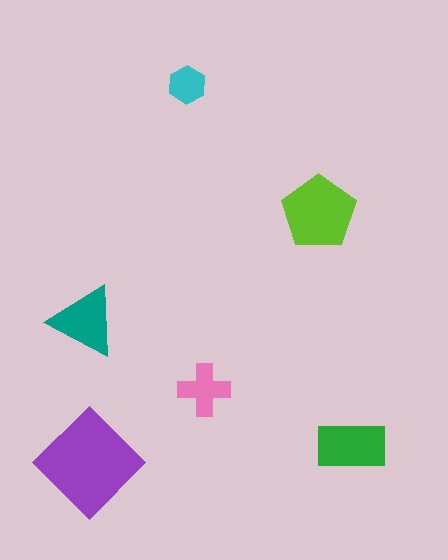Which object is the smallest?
The cyan hexagon.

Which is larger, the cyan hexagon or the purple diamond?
The purple diamond.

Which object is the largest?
The purple diamond.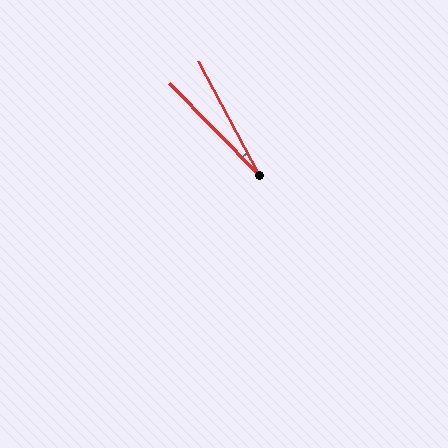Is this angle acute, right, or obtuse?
It is acute.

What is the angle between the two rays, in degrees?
Approximately 16 degrees.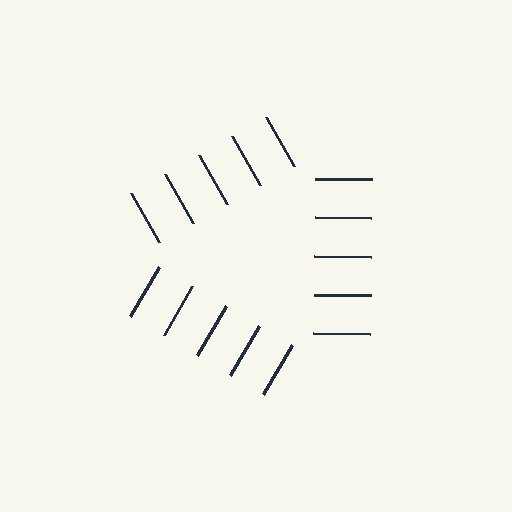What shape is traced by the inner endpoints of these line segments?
An illusory triangle — the line segments terminate on its edges but no continuous stroke is drawn.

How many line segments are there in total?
15 — 5 along each of the 3 edges.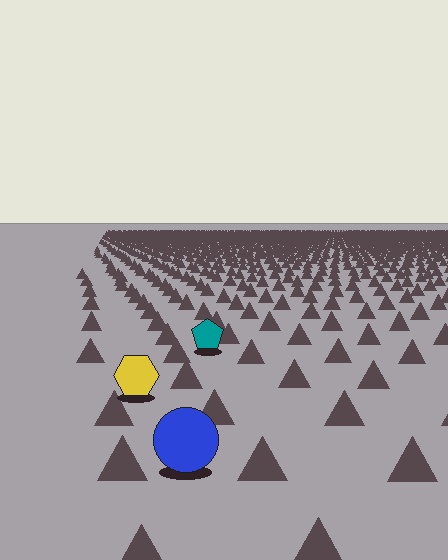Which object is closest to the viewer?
The blue circle is closest. The texture marks near it are larger and more spread out.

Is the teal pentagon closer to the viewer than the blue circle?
No. The blue circle is closer — you can tell from the texture gradient: the ground texture is coarser near it.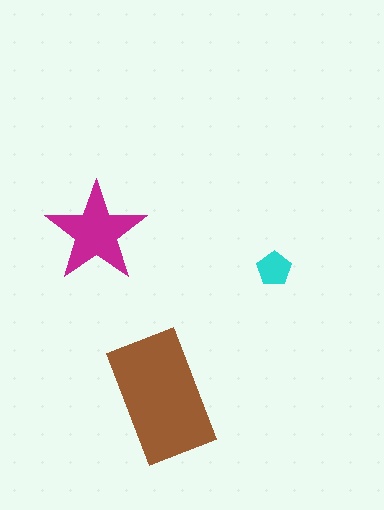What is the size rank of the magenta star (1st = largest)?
2nd.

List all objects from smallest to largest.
The cyan pentagon, the magenta star, the brown rectangle.